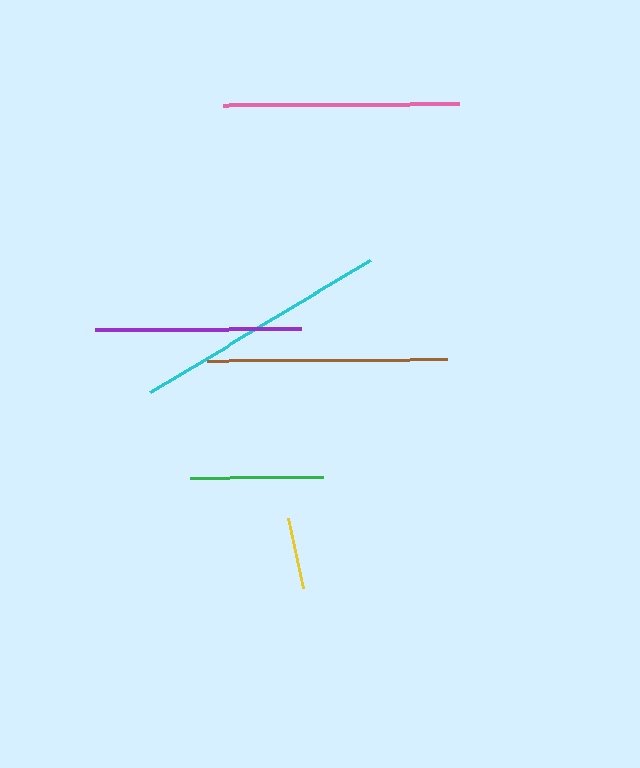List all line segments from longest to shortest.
From longest to shortest: cyan, brown, pink, purple, green, yellow.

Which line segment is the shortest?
The yellow line is the shortest at approximately 71 pixels.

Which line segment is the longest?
The cyan line is the longest at approximately 256 pixels.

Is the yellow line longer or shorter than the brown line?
The brown line is longer than the yellow line.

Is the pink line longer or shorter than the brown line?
The brown line is longer than the pink line.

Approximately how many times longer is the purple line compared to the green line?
The purple line is approximately 1.6 times the length of the green line.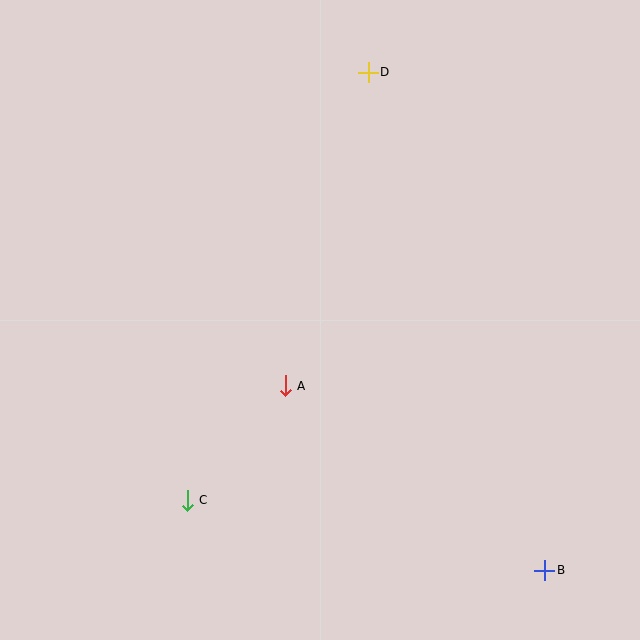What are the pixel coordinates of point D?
Point D is at (368, 72).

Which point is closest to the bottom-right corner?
Point B is closest to the bottom-right corner.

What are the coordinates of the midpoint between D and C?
The midpoint between D and C is at (278, 286).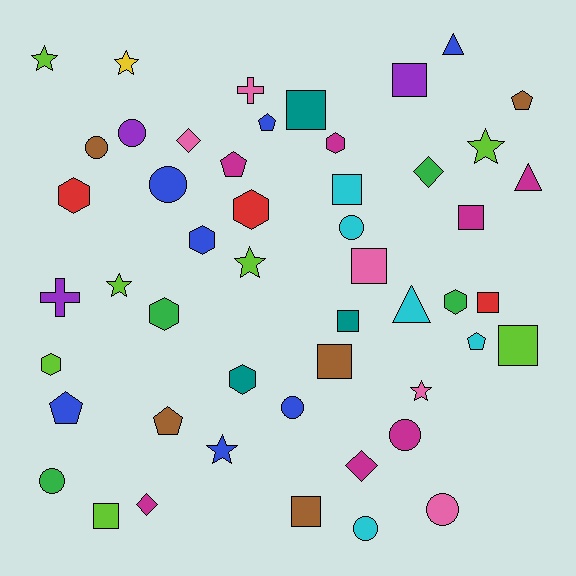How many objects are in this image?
There are 50 objects.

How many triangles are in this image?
There are 3 triangles.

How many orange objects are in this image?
There are no orange objects.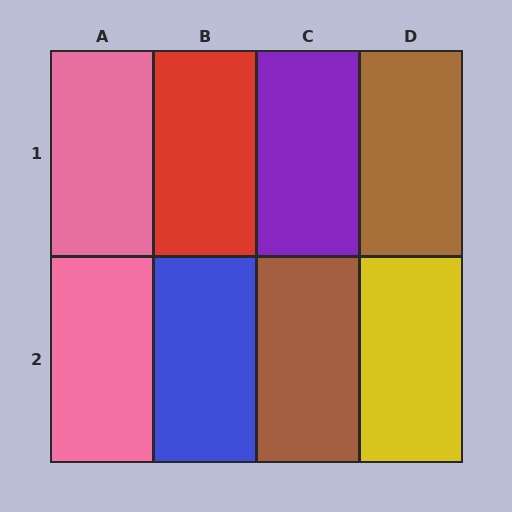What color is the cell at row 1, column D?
Brown.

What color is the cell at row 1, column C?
Purple.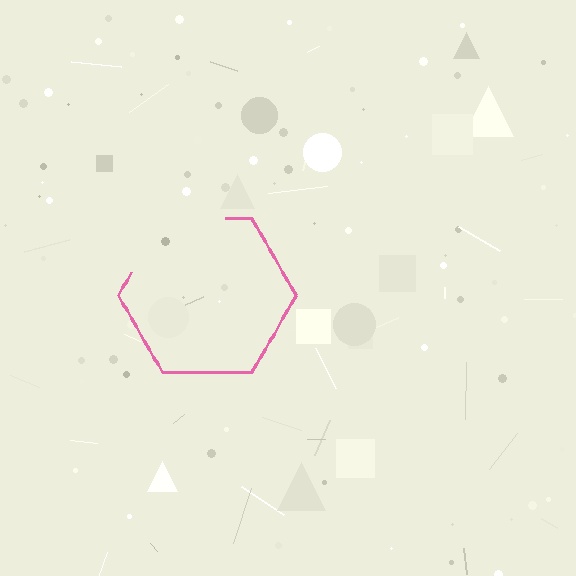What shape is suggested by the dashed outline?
The dashed outline suggests a hexagon.